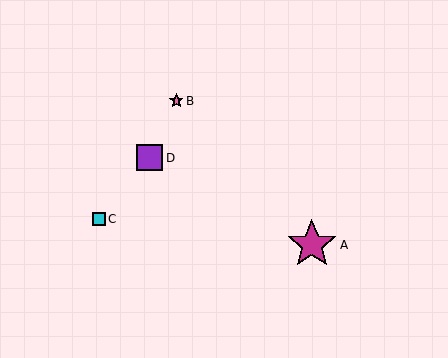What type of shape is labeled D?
Shape D is a purple square.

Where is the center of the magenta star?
The center of the magenta star is at (312, 245).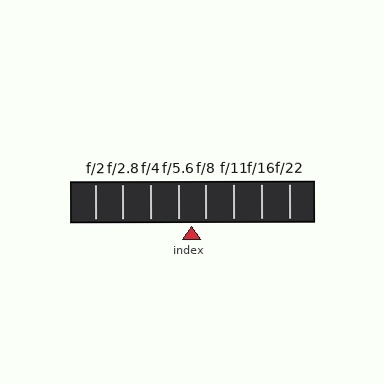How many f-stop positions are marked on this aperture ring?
There are 8 f-stop positions marked.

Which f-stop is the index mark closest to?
The index mark is closest to f/5.6.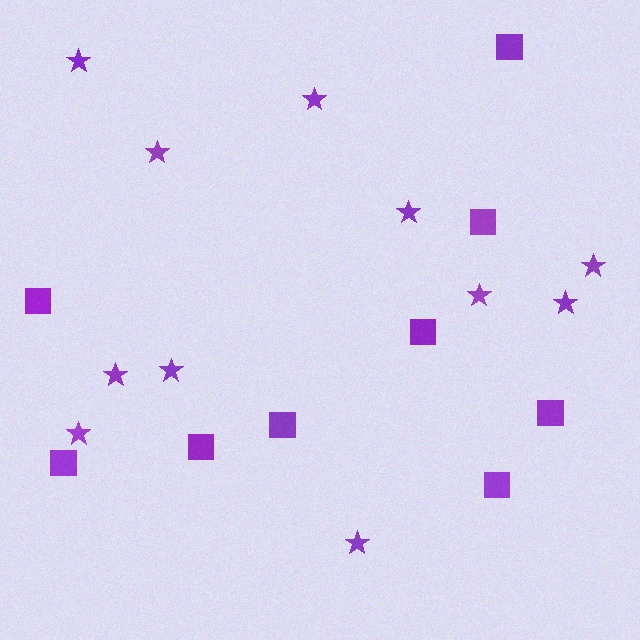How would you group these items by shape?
There are 2 groups: one group of squares (9) and one group of stars (11).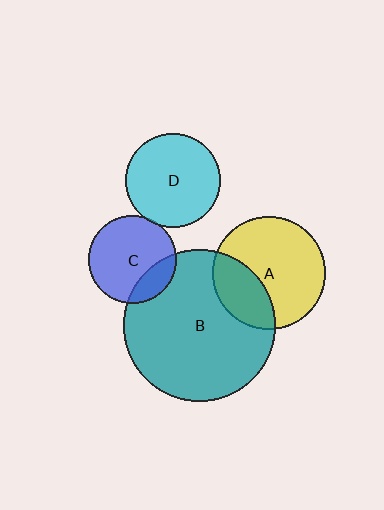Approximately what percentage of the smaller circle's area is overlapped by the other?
Approximately 20%.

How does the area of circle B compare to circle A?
Approximately 1.8 times.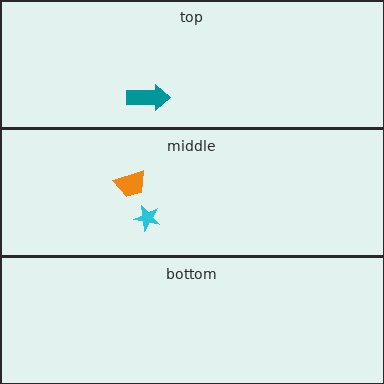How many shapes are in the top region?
1.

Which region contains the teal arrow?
The top region.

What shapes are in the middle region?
The orange trapezoid, the cyan star.